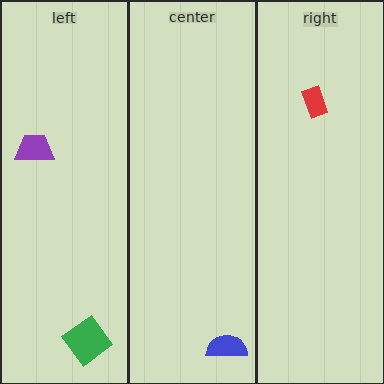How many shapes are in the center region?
1.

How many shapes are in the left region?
2.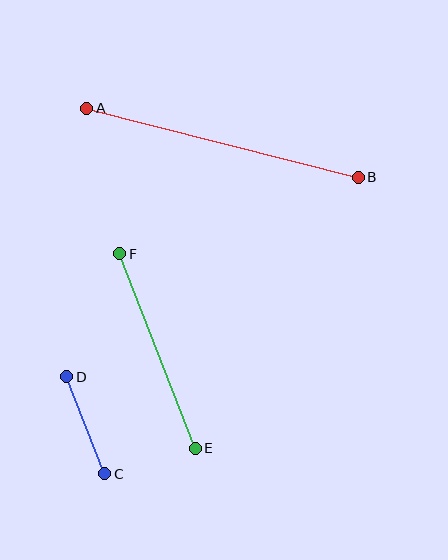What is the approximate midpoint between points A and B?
The midpoint is at approximately (223, 143) pixels.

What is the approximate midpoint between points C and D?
The midpoint is at approximately (86, 425) pixels.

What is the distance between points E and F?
The distance is approximately 209 pixels.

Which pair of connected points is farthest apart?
Points A and B are farthest apart.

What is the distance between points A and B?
The distance is approximately 280 pixels.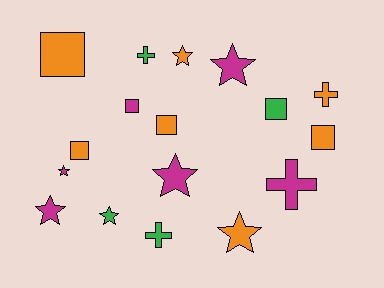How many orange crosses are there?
There is 1 orange cross.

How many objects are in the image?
There are 17 objects.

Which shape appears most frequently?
Star, with 7 objects.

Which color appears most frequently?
Orange, with 7 objects.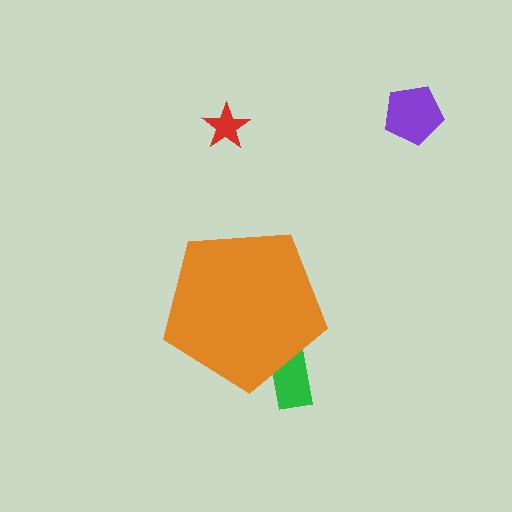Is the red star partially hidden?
No, the red star is fully visible.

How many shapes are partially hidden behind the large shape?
1 shape is partially hidden.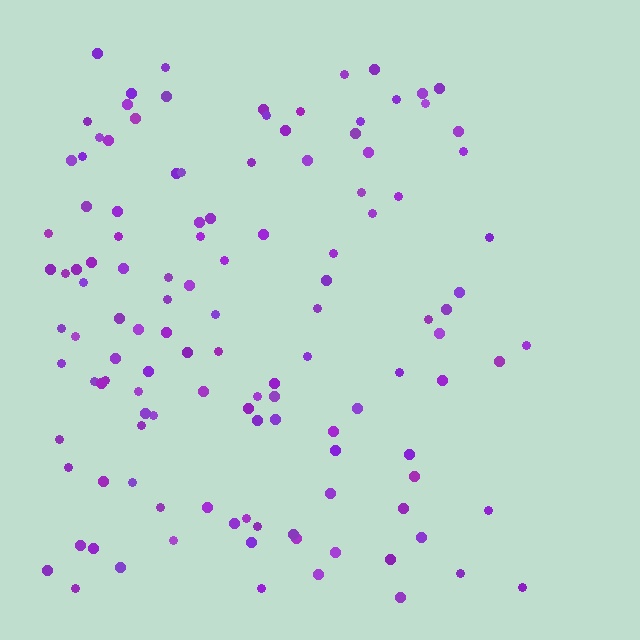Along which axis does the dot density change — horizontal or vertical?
Horizontal.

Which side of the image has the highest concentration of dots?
The left.